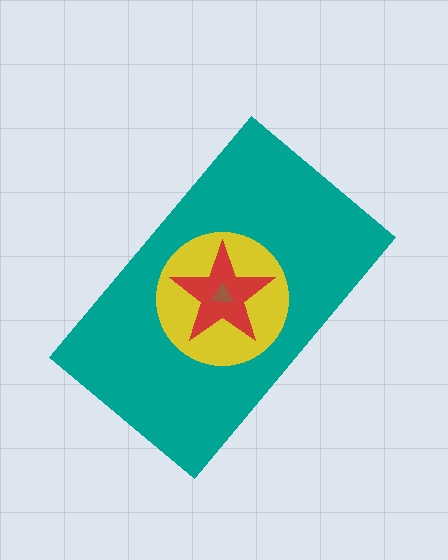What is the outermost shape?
The teal rectangle.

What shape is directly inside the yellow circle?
The red star.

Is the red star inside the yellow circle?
Yes.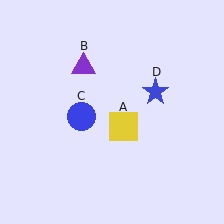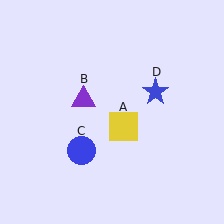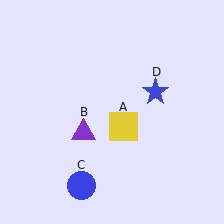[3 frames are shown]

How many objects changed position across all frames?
2 objects changed position: purple triangle (object B), blue circle (object C).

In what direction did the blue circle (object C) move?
The blue circle (object C) moved down.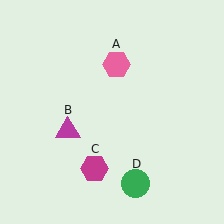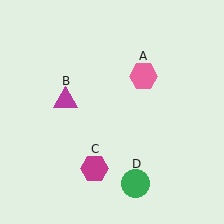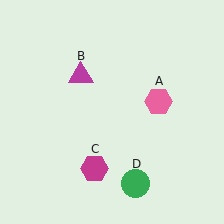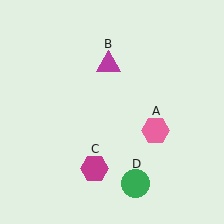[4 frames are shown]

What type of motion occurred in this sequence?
The pink hexagon (object A), magenta triangle (object B) rotated clockwise around the center of the scene.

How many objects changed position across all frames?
2 objects changed position: pink hexagon (object A), magenta triangle (object B).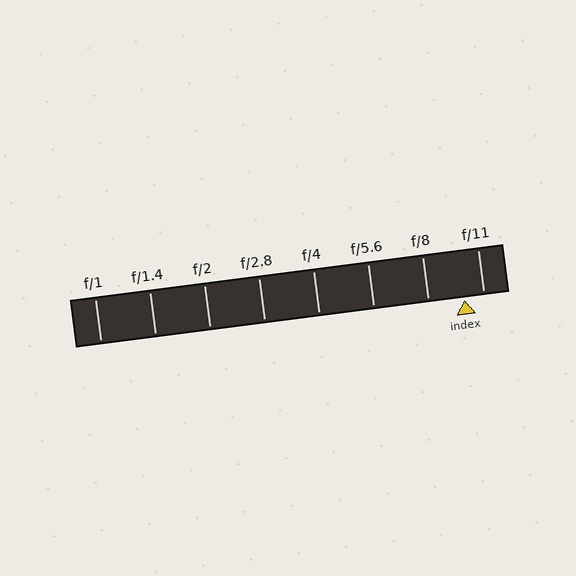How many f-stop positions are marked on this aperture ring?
There are 8 f-stop positions marked.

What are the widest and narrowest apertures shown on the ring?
The widest aperture shown is f/1 and the narrowest is f/11.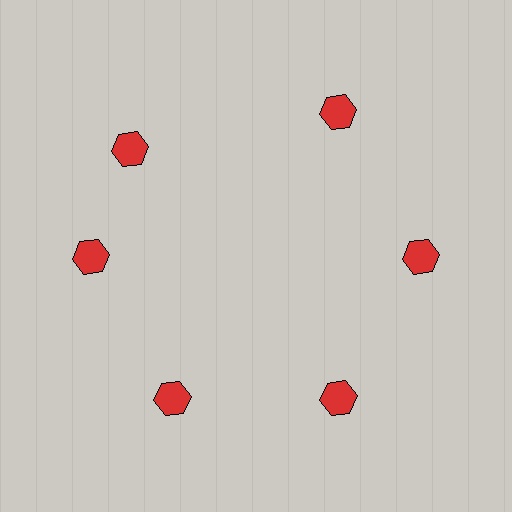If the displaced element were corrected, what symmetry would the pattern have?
It would have 6-fold rotational symmetry — the pattern would map onto itself every 60 degrees.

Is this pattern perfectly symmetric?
No. The 6 red hexagons are arranged in a ring, but one element near the 11 o'clock position is rotated out of alignment along the ring, breaking the 6-fold rotational symmetry.